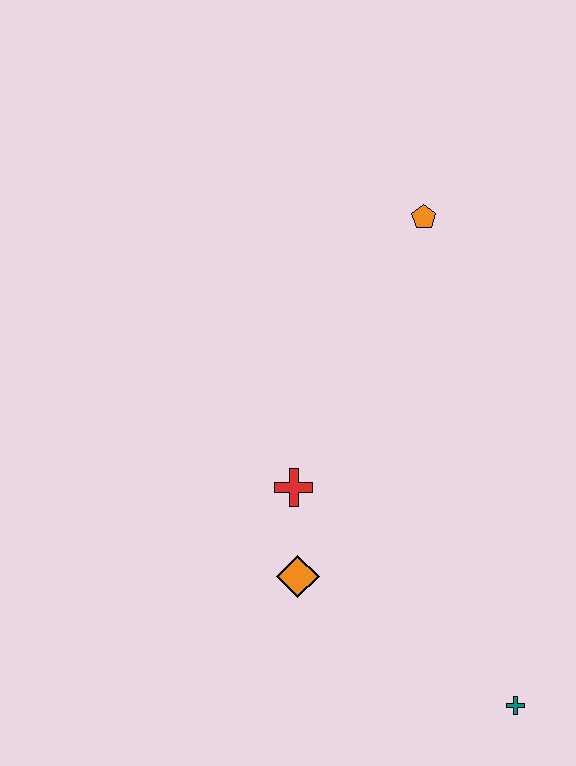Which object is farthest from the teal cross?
The orange pentagon is farthest from the teal cross.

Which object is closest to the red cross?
The orange diamond is closest to the red cross.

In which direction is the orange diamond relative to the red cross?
The orange diamond is below the red cross.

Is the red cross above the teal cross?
Yes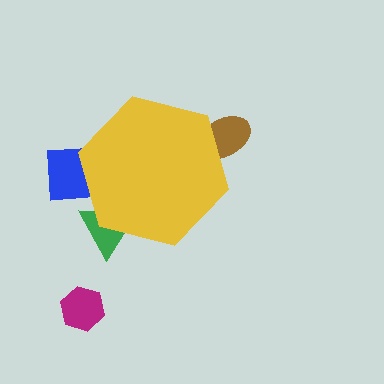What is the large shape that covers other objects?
A yellow hexagon.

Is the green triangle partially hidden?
Yes, the green triangle is partially hidden behind the yellow hexagon.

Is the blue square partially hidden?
Yes, the blue square is partially hidden behind the yellow hexagon.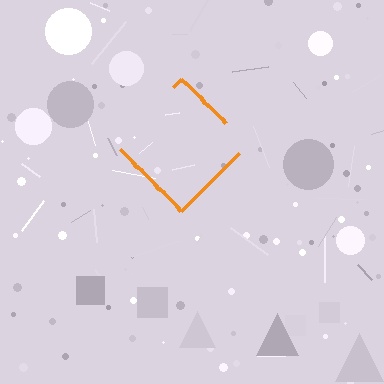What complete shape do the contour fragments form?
The contour fragments form a diamond.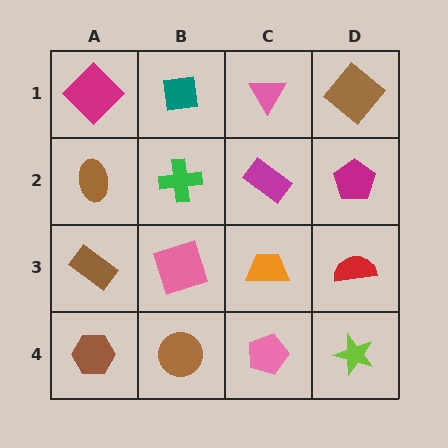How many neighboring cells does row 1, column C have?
3.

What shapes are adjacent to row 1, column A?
A brown ellipse (row 2, column A), a teal square (row 1, column B).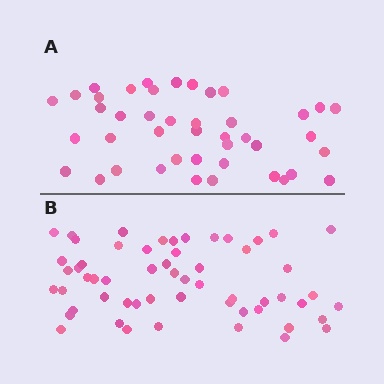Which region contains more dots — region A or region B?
Region B (the bottom region) has more dots.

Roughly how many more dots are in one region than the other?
Region B has approximately 15 more dots than region A.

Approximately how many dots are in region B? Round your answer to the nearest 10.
About 60 dots. (The exact count is 57, which rounds to 60.)